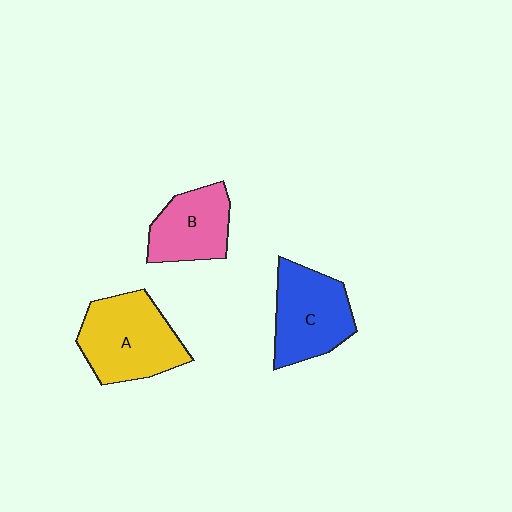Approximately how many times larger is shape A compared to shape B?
Approximately 1.4 times.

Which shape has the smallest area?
Shape B (pink).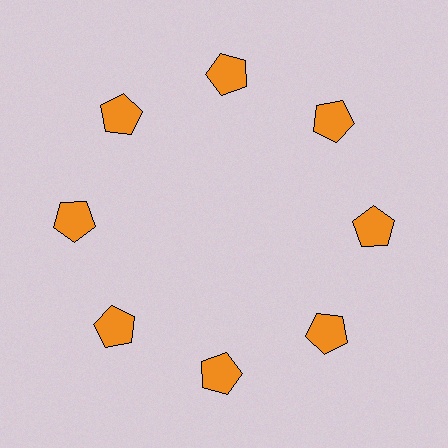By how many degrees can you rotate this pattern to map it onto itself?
The pattern maps onto itself every 45 degrees of rotation.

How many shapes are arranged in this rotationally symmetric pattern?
There are 8 shapes, arranged in 8 groups of 1.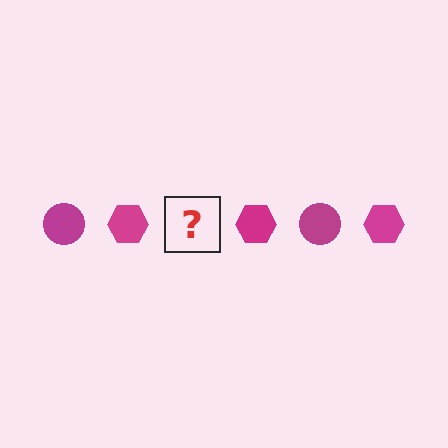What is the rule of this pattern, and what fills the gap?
The rule is that the pattern cycles through circle, hexagon shapes in magenta. The gap should be filled with a magenta circle.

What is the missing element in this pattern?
The missing element is a magenta circle.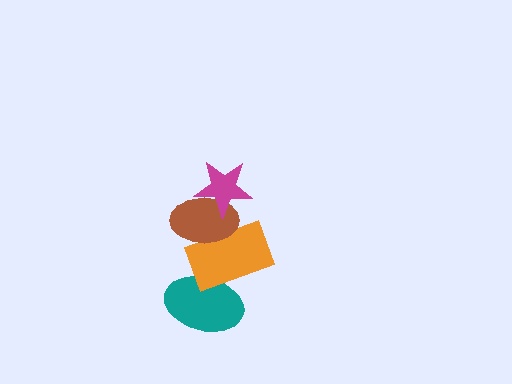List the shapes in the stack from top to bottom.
From top to bottom: the magenta star, the brown ellipse, the orange rectangle, the teal ellipse.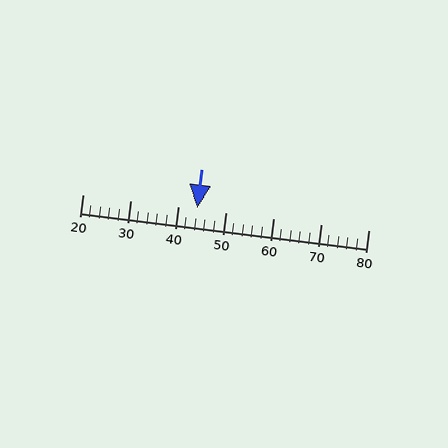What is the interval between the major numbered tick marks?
The major tick marks are spaced 10 units apart.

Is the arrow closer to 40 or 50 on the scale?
The arrow is closer to 40.